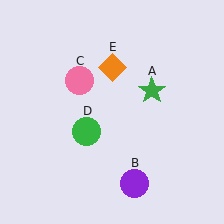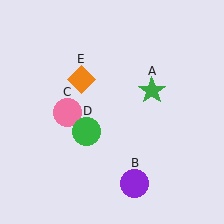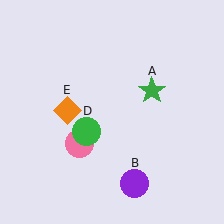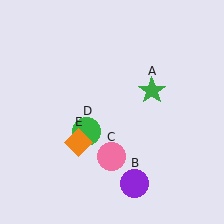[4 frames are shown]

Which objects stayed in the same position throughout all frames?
Green star (object A) and purple circle (object B) and green circle (object D) remained stationary.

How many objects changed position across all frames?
2 objects changed position: pink circle (object C), orange diamond (object E).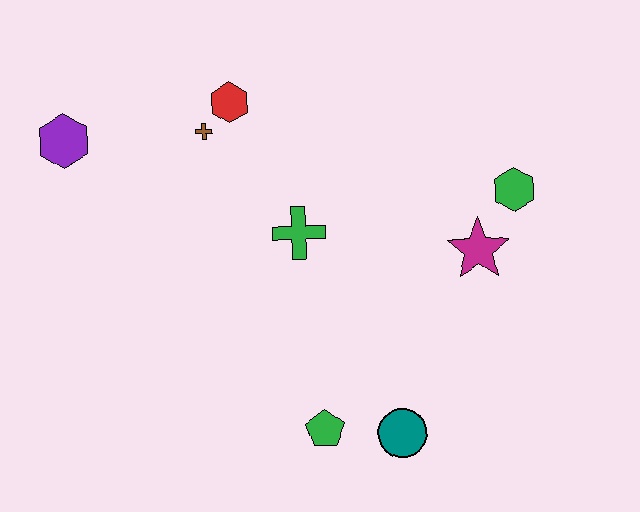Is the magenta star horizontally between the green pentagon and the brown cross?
No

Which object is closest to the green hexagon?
The magenta star is closest to the green hexagon.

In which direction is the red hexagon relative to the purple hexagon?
The red hexagon is to the right of the purple hexagon.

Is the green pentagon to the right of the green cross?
Yes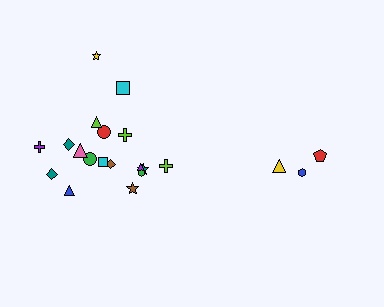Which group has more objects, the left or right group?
The left group.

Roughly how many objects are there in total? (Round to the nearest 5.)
Roughly 20 objects in total.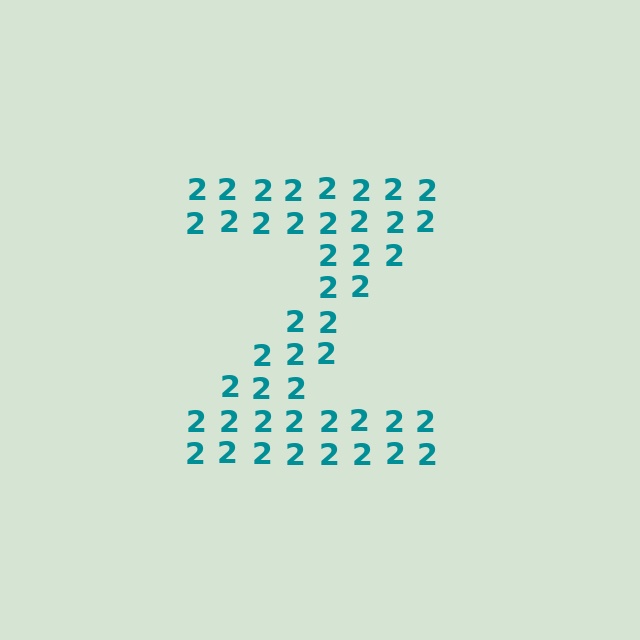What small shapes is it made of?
It is made of small digit 2's.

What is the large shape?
The large shape is the letter Z.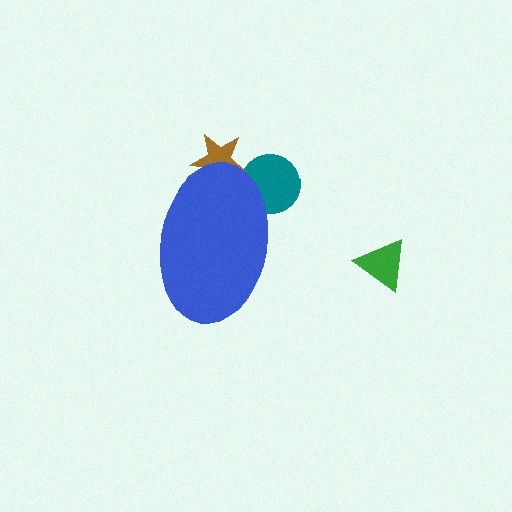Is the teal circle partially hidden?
Yes, the teal circle is partially hidden behind the blue ellipse.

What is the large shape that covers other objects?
A blue ellipse.